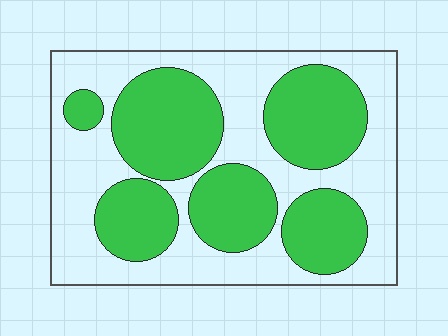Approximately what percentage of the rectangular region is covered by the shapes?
Approximately 45%.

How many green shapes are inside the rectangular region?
6.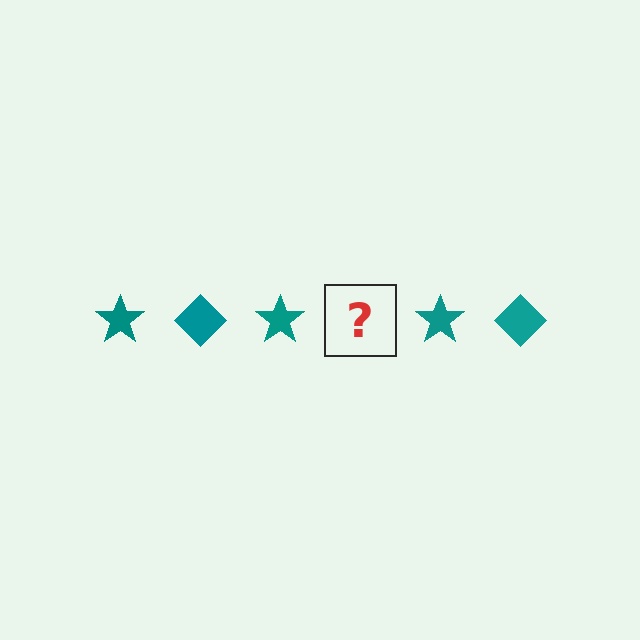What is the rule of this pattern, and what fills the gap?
The rule is that the pattern cycles through star, diamond shapes in teal. The gap should be filled with a teal diamond.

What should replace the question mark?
The question mark should be replaced with a teal diamond.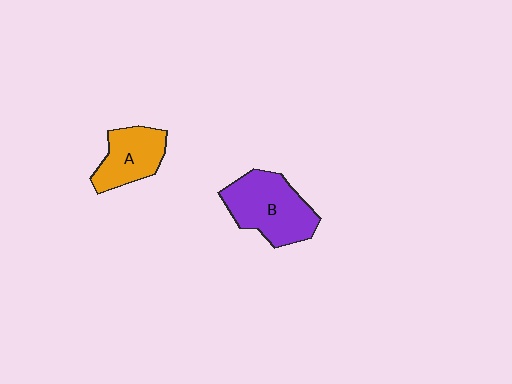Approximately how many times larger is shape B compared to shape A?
Approximately 1.4 times.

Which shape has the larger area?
Shape B (purple).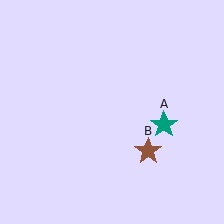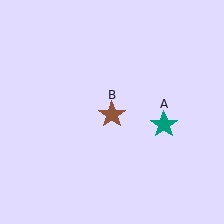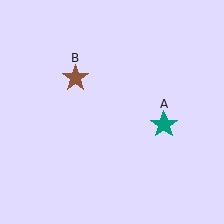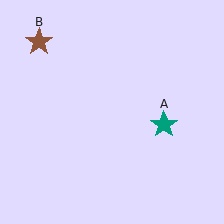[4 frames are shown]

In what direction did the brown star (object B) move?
The brown star (object B) moved up and to the left.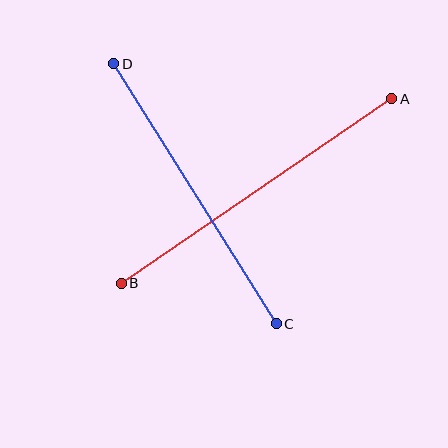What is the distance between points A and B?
The distance is approximately 328 pixels.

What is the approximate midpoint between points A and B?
The midpoint is at approximately (257, 191) pixels.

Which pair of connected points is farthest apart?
Points A and B are farthest apart.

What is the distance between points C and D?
The distance is approximately 307 pixels.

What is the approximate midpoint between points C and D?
The midpoint is at approximately (195, 194) pixels.